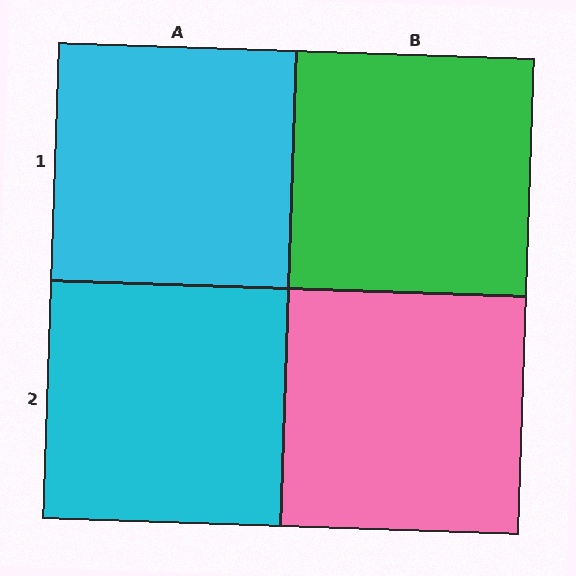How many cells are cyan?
2 cells are cyan.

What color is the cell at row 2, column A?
Cyan.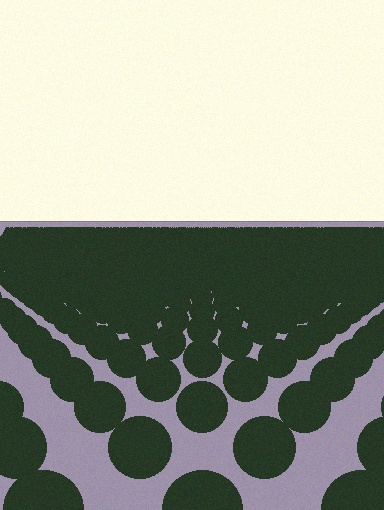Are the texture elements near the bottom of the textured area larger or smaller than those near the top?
Larger. Near the bottom, elements are closer to the viewer and appear at a bigger on-screen size.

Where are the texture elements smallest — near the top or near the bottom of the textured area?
Near the top.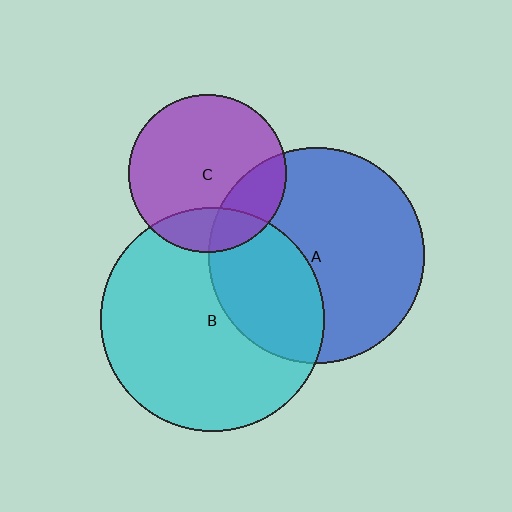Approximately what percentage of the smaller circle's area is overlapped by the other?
Approximately 35%.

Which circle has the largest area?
Circle B (cyan).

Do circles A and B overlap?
Yes.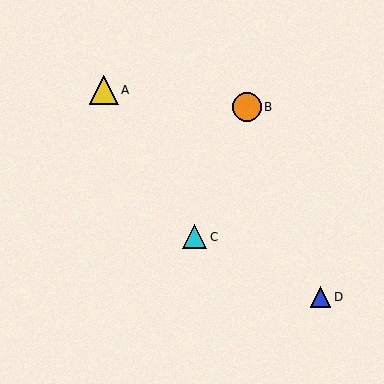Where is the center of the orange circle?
The center of the orange circle is at (247, 107).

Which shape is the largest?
The yellow triangle (labeled A) is the largest.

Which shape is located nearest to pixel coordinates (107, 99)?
The yellow triangle (labeled A) at (104, 90) is nearest to that location.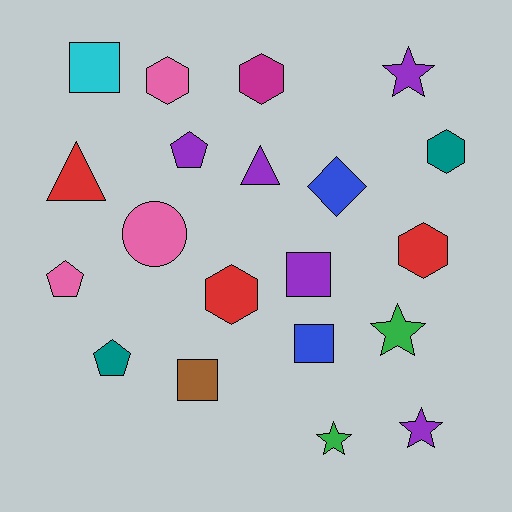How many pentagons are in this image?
There are 3 pentagons.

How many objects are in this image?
There are 20 objects.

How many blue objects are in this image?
There are 2 blue objects.